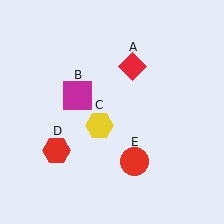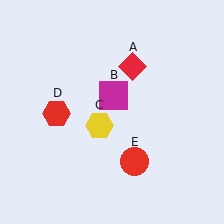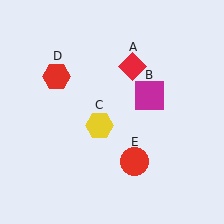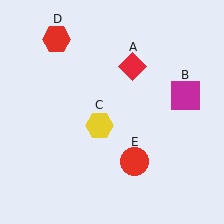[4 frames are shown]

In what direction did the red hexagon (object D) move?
The red hexagon (object D) moved up.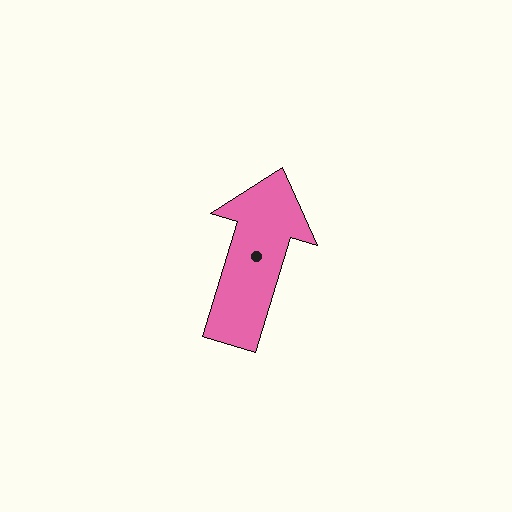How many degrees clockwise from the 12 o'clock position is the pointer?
Approximately 17 degrees.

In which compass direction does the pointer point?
North.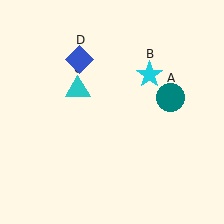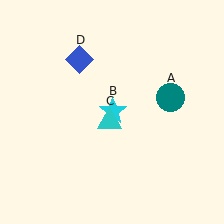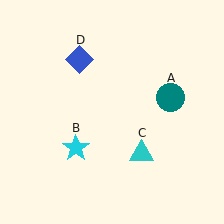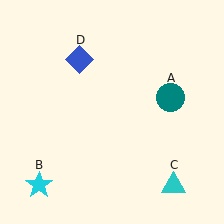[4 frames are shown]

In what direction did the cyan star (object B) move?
The cyan star (object B) moved down and to the left.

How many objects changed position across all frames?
2 objects changed position: cyan star (object B), cyan triangle (object C).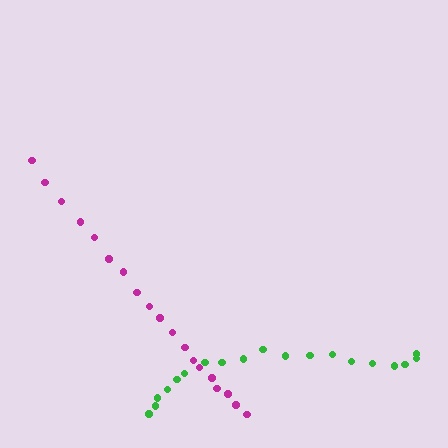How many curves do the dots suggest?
There are 2 distinct paths.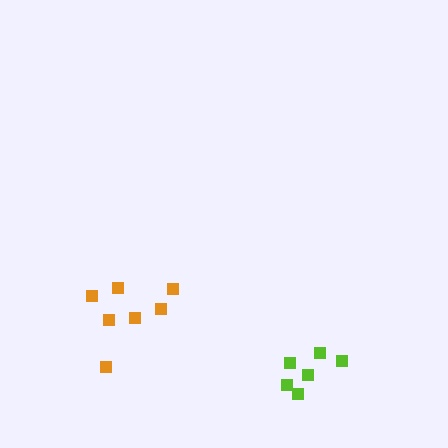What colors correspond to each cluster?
The clusters are colored: orange, lime.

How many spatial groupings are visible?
There are 2 spatial groupings.